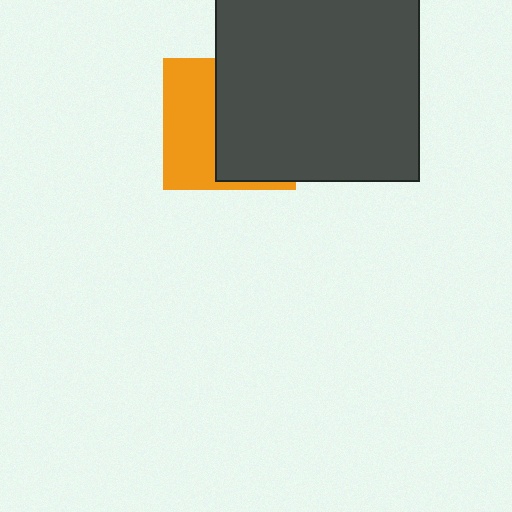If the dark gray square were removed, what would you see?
You would see the complete orange square.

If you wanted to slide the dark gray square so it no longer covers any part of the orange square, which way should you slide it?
Slide it right — that is the most direct way to separate the two shapes.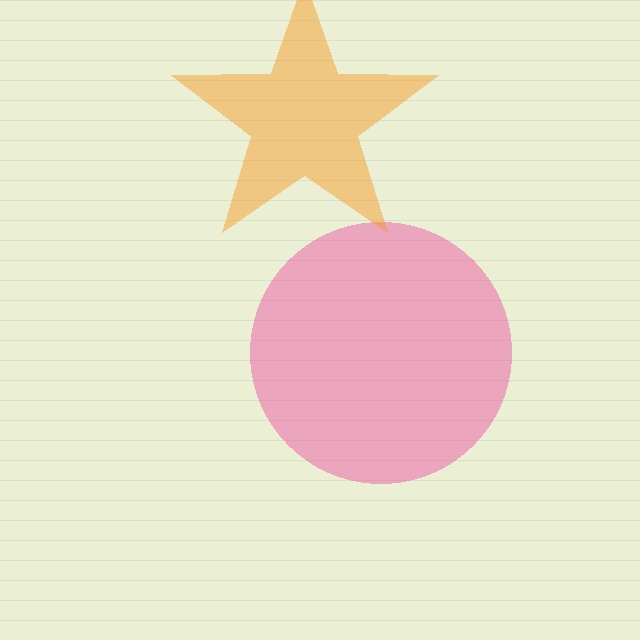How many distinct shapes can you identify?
There are 2 distinct shapes: a pink circle, an orange star.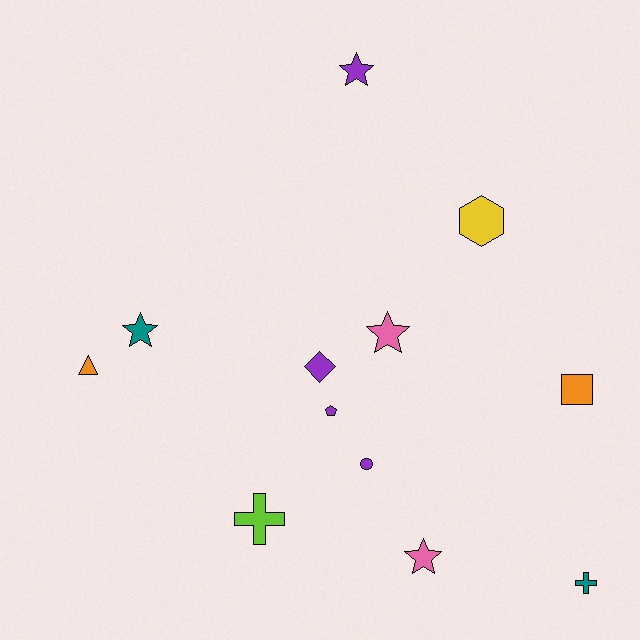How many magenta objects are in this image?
There are no magenta objects.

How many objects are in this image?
There are 12 objects.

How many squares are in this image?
There is 1 square.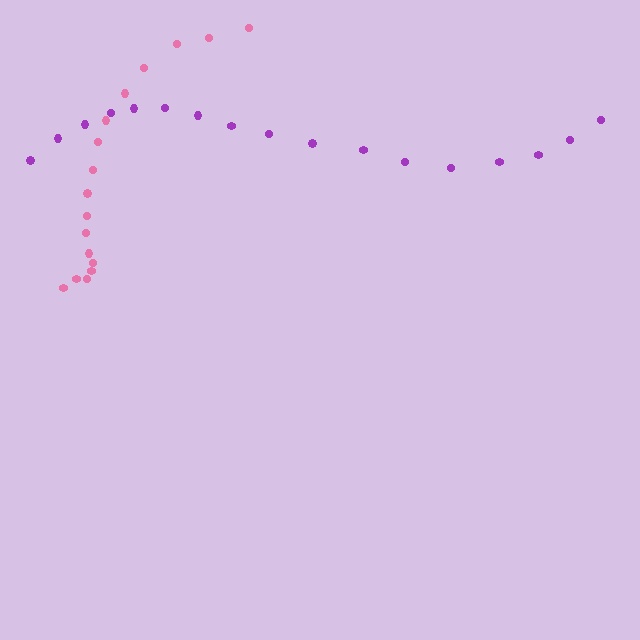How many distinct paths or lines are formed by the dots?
There are 2 distinct paths.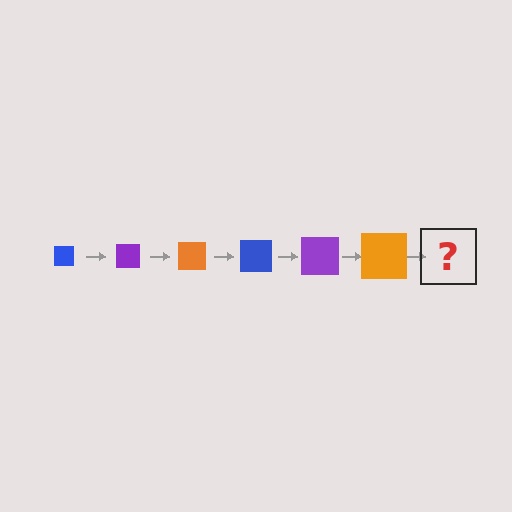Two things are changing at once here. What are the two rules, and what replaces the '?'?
The two rules are that the square grows larger each step and the color cycles through blue, purple, and orange. The '?' should be a blue square, larger than the previous one.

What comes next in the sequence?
The next element should be a blue square, larger than the previous one.